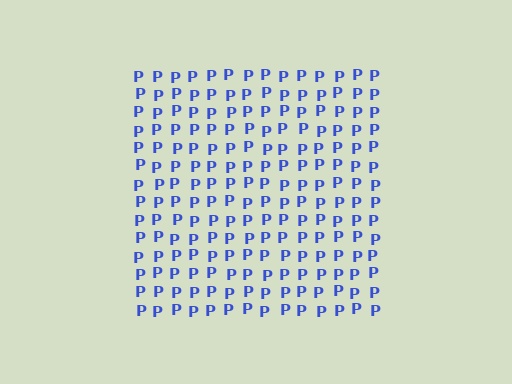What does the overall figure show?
The overall figure shows a square.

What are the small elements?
The small elements are letter P's.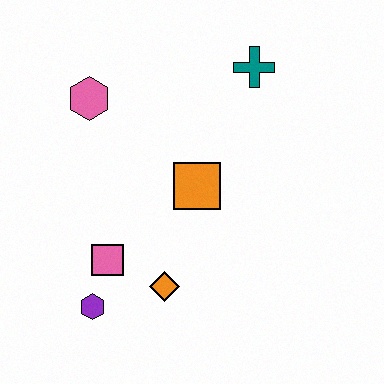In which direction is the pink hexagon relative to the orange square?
The pink hexagon is to the left of the orange square.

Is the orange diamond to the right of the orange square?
No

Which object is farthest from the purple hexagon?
The teal cross is farthest from the purple hexagon.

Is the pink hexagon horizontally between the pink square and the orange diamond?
No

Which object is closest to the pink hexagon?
The orange square is closest to the pink hexagon.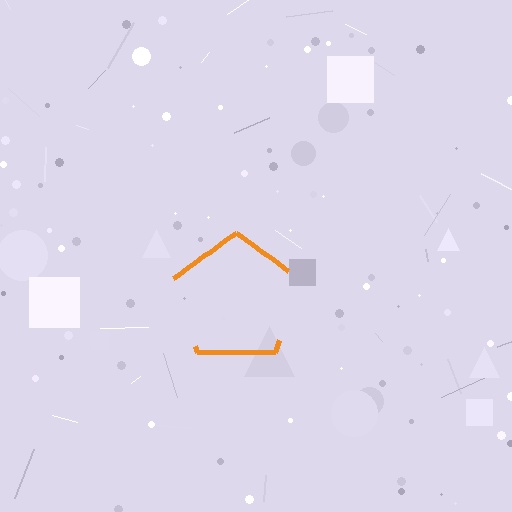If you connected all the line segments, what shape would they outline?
They would outline a pentagon.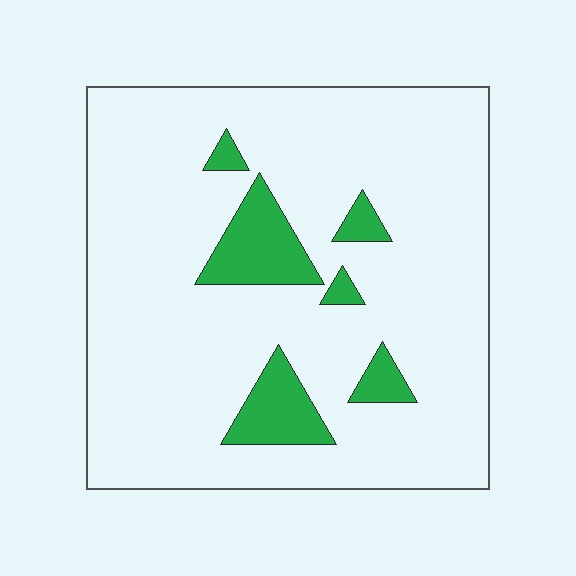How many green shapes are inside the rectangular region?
6.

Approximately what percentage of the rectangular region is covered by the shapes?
Approximately 10%.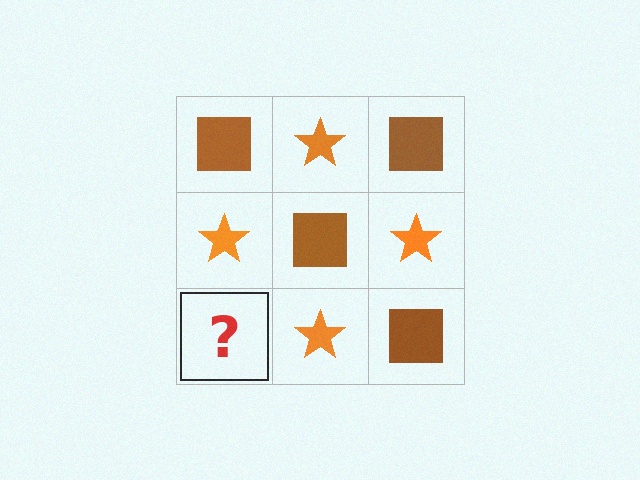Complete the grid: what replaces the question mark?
The question mark should be replaced with a brown square.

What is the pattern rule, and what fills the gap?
The rule is that it alternates brown square and orange star in a checkerboard pattern. The gap should be filled with a brown square.